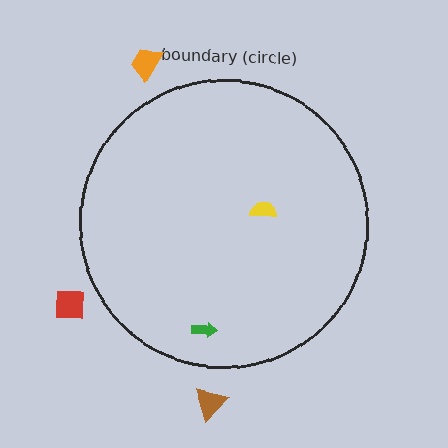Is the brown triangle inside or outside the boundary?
Outside.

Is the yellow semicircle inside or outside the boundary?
Inside.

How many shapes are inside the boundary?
2 inside, 3 outside.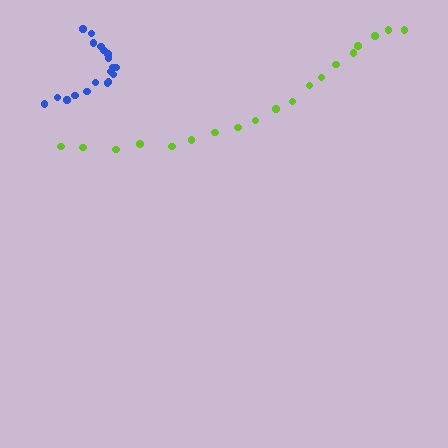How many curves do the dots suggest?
There are 2 distinct paths.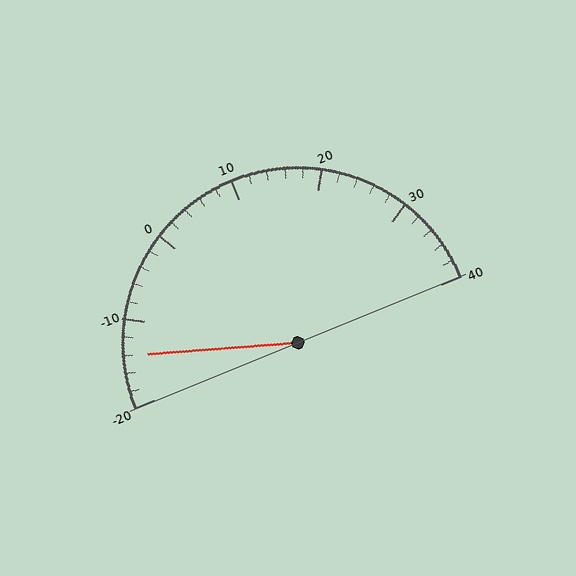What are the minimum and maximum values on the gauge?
The gauge ranges from -20 to 40.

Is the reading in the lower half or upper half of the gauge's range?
The reading is in the lower half of the range (-20 to 40).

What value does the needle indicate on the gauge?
The needle indicates approximately -14.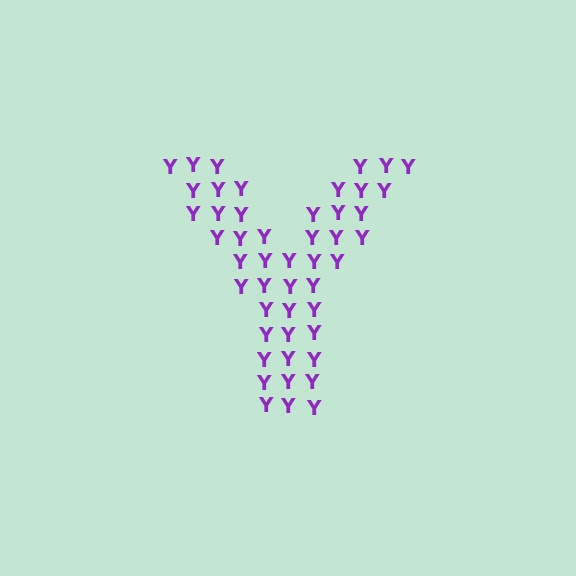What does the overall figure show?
The overall figure shows the letter Y.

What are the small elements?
The small elements are letter Y's.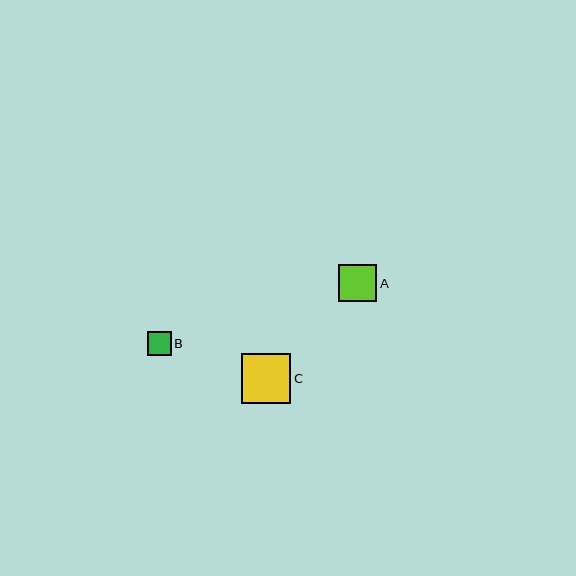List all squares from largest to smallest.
From largest to smallest: C, A, B.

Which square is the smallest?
Square B is the smallest with a size of approximately 24 pixels.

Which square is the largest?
Square C is the largest with a size of approximately 49 pixels.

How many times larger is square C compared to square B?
Square C is approximately 2.1 times the size of square B.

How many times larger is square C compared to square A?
Square C is approximately 1.3 times the size of square A.